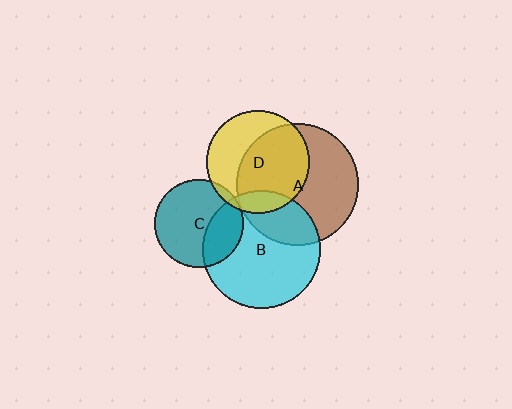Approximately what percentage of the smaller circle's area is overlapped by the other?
Approximately 60%.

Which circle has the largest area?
Circle A (brown).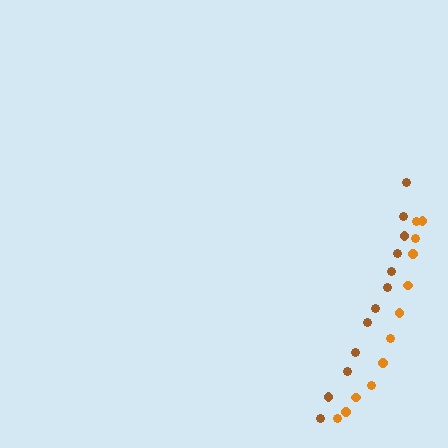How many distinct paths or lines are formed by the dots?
There are 2 distinct paths.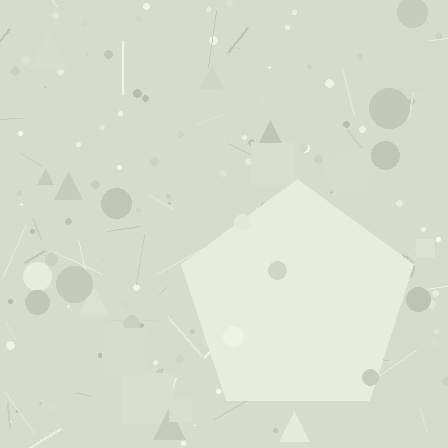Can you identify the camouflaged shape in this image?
The camouflaged shape is a pentagon.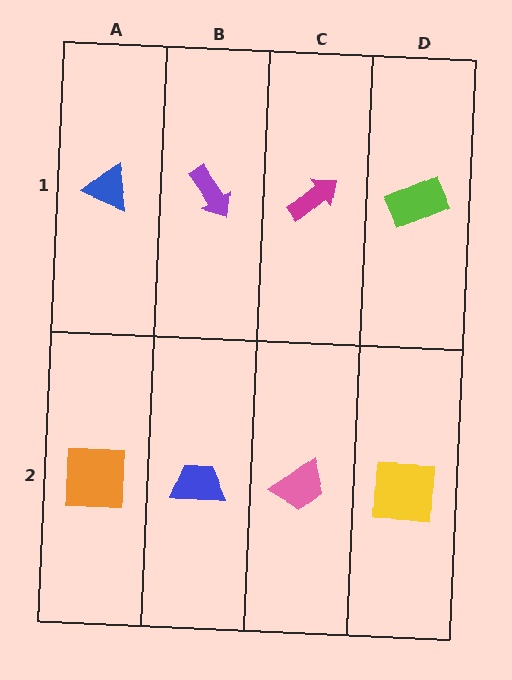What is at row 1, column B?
A purple arrow.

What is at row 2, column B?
A blue trapezoid.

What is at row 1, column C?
A magenta arrow.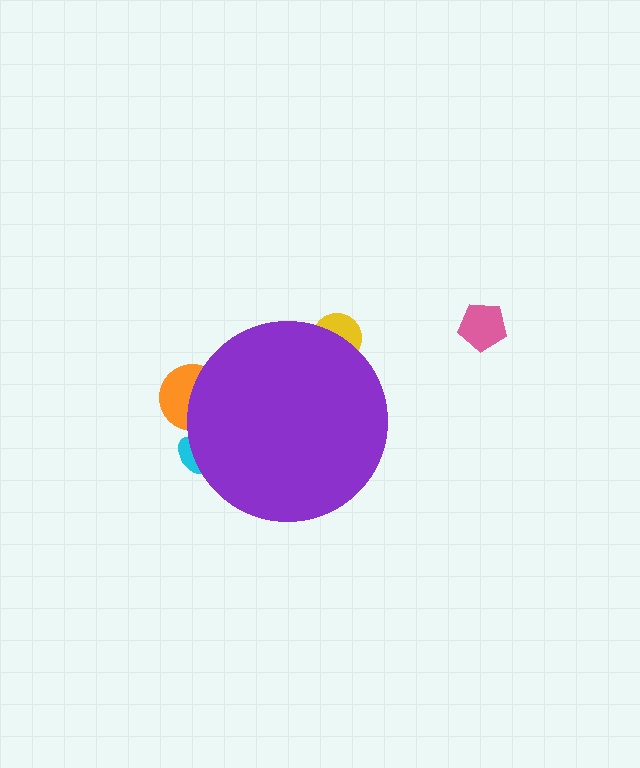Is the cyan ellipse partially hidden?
Yes, the cyan ellipse is partially hidden behind the purple circle.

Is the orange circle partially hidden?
Yes, the orange circle is partially hidden behind the purple circle.